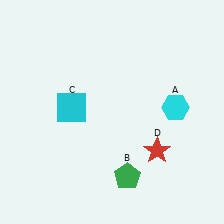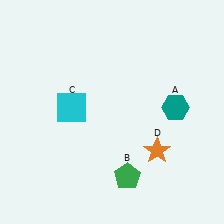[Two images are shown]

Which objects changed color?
A changed from cyan to teal. D changed from red to orange.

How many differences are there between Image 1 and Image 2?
There are 2 differences between the two images.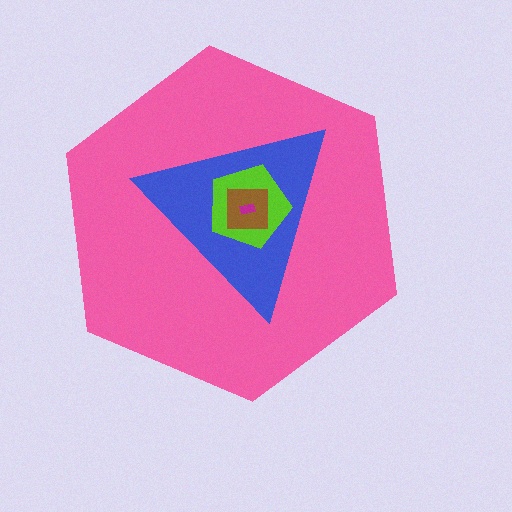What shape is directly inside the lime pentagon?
The brown square.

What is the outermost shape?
The pink hexagon.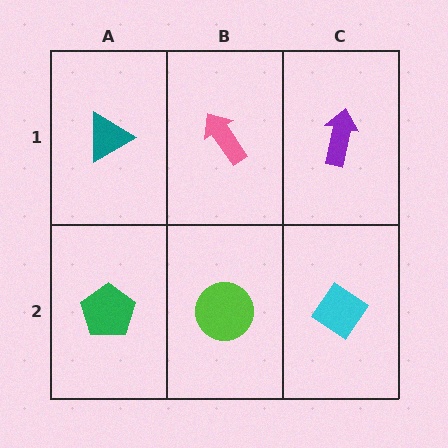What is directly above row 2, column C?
A purple arrow.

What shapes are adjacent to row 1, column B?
A lime circle (row 2, column B), a teal triangle (row 1, column A), a purple arrow (row 1, column C).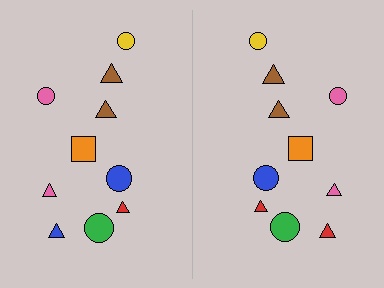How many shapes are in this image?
There are 20 shapes in this image.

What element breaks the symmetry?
The red triangle on the right side breaks the symmetry — its mirror counterpart is blue.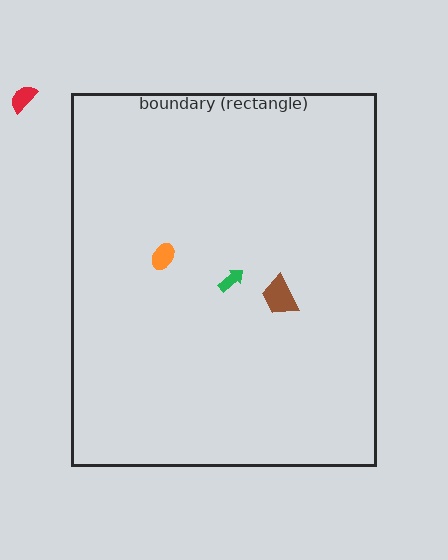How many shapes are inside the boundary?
3 inside, 1 outside.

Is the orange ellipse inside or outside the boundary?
Inside.